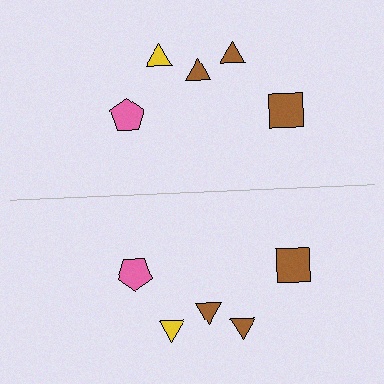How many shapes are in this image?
There are 10 shapes in this image.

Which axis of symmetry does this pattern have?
The pattern has a horizontal axis of symmetry running through the center of the image.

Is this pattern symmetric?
Yes, this pattern has bilateral (reflection) symmetry.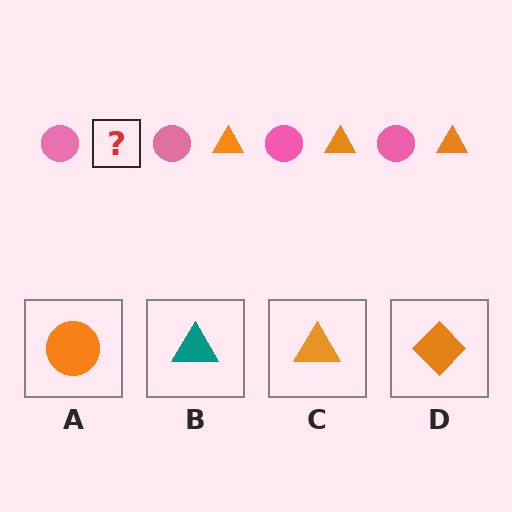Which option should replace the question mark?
Option C.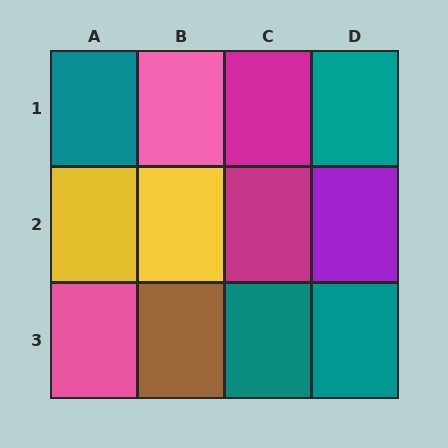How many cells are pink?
2 cells are pink.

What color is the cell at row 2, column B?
Yellow.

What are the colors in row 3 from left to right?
Pink, brown, teal, teal.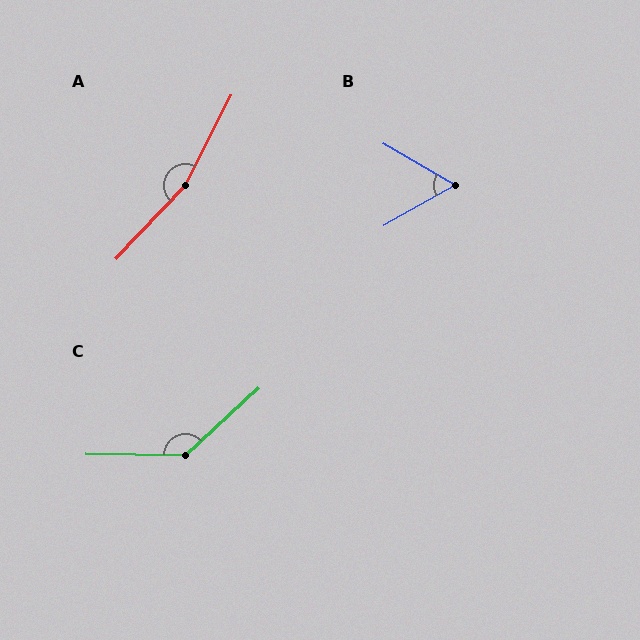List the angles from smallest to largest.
B (60°), C (137°), A (163°).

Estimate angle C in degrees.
Approximately 137 degrees.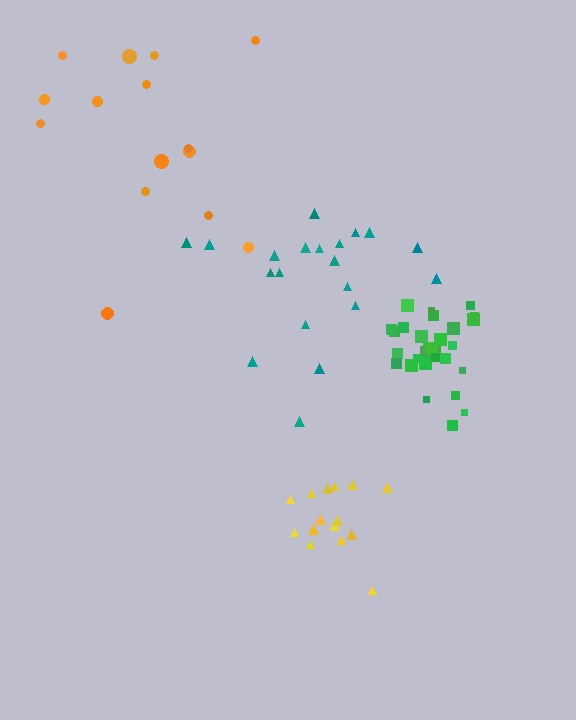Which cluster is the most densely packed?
Green.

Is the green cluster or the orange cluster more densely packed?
Green.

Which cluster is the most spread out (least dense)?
Teal.